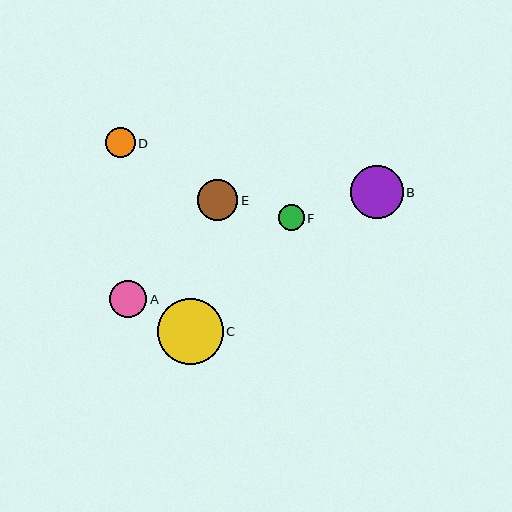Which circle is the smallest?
Circle F is the smallest with a size of approximately 25 pixels.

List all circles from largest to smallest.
From largest to smallest: C, B, E, A, D, F.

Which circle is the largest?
Circle C is the largest with a size of approximately 66 pixels.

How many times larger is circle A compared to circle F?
Circle A is approximately 1.4 times the size of circle F.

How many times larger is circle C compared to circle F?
Circle C is approximately 2.6 times the size of circle F.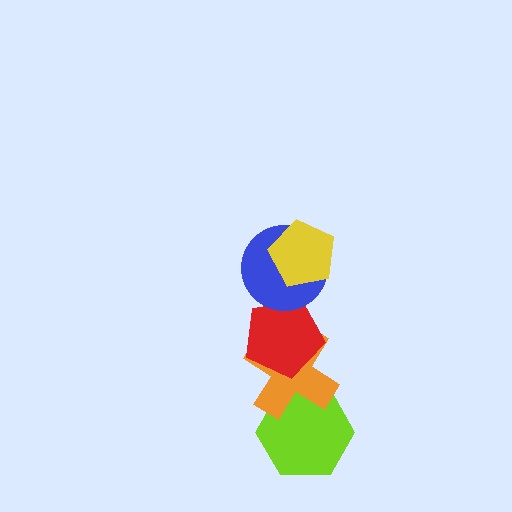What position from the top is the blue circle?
The blue circle is 2nd from the top.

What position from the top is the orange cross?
The orange cross is 4th from the top.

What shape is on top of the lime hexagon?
The orange cross is on top of the lime hexagon.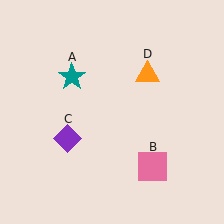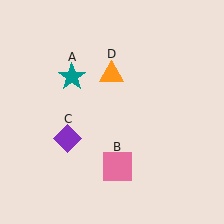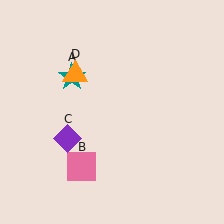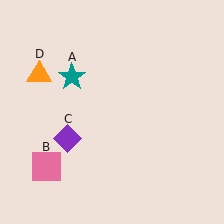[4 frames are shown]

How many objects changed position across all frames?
2 objects changed position: pink square (object B), orange triangle (object D).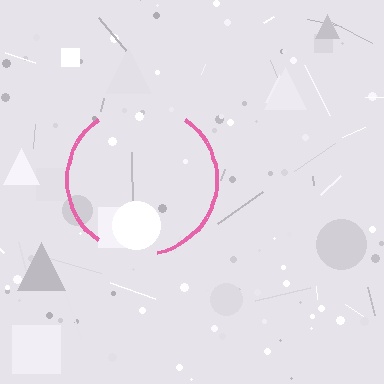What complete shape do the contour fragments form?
The contour fragments form a circle.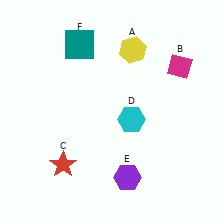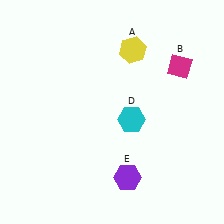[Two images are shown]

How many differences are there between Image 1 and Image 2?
There are 2 differences between the two images.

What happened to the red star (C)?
The red star (C) was removed in Image 2. It was in the bottom-left area of Image 1.